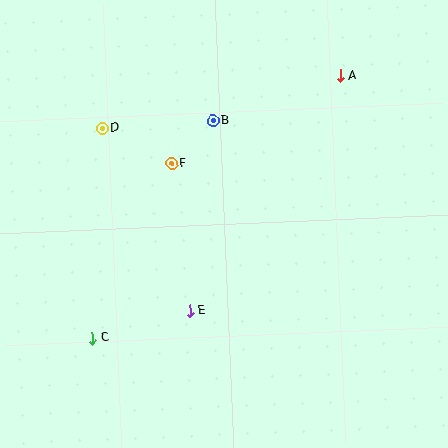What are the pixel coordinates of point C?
Point C is at (93, 338).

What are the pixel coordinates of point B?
Point B is at (213, 120).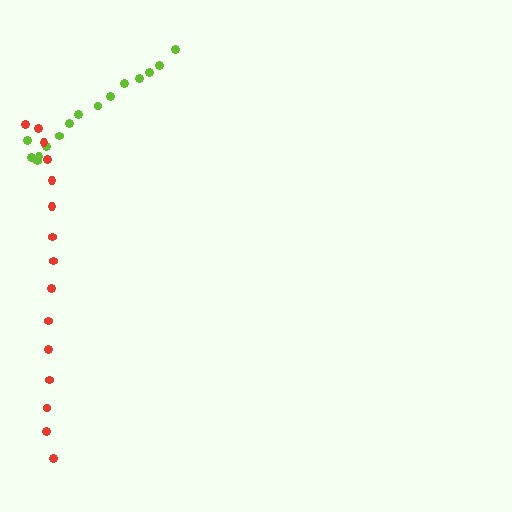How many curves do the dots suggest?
There are 2 distinct paths.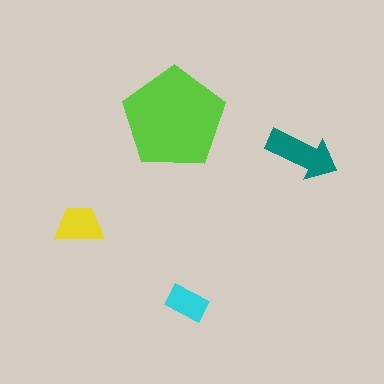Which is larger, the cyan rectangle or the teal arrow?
The teal arrow.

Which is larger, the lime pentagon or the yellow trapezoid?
The lime pentagon.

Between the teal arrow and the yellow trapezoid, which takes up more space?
The teal arrow.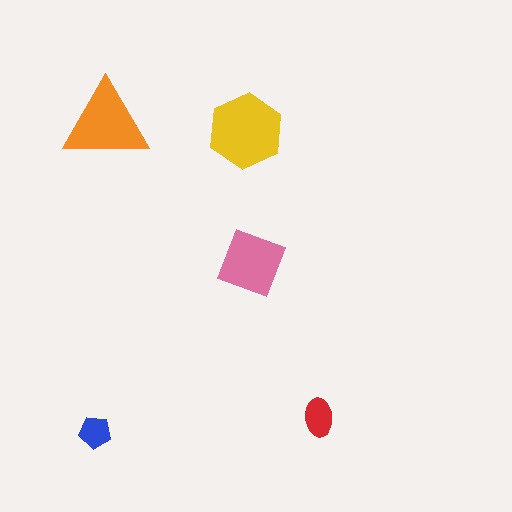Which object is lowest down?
The blue pentagon is bottommost.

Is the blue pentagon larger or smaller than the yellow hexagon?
Smaller.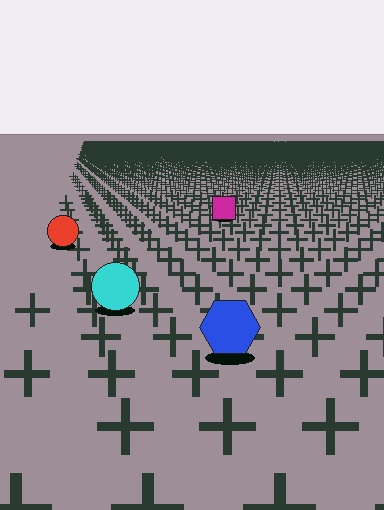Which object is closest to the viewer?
The blue hexagon is closest. The texture marks near it are larger and more spread out.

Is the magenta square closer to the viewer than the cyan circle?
No. The cyan circle is closer — you can tell from the texture gradient: the ground texture is coarser near it.